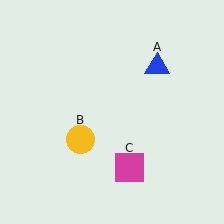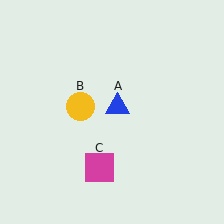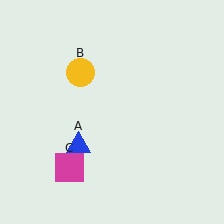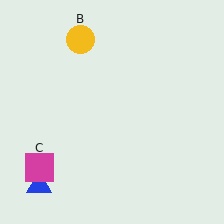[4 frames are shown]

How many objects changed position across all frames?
3 objects changed position: blue triangle (object A), yellow circle (object B), magenta square (object C).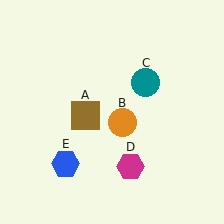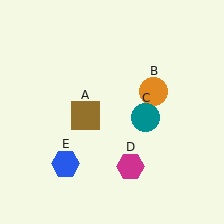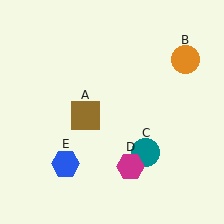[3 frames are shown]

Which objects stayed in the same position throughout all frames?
Brown square (object A) and magenta hexagon (object D) and blue hexagon (object E) remained stationary.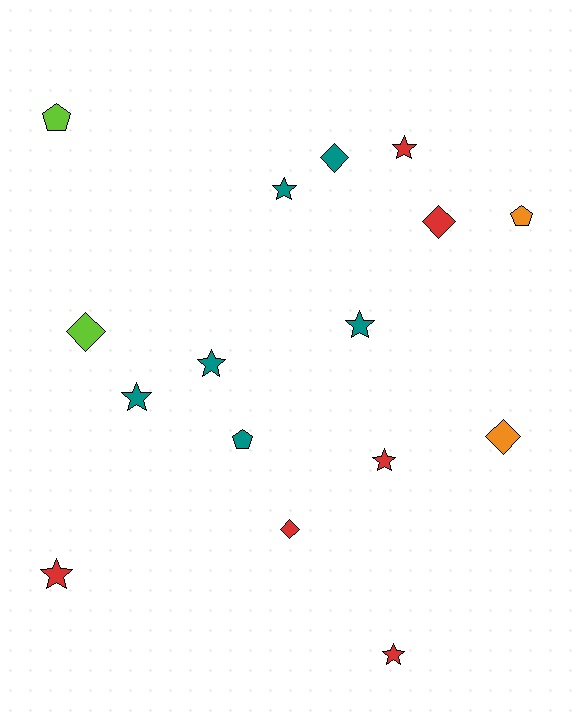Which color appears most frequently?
Teal, with 6 objects.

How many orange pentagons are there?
There is 1 orange pentagon.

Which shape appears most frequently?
Star, with 8 objects.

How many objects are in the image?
There are 16 objects.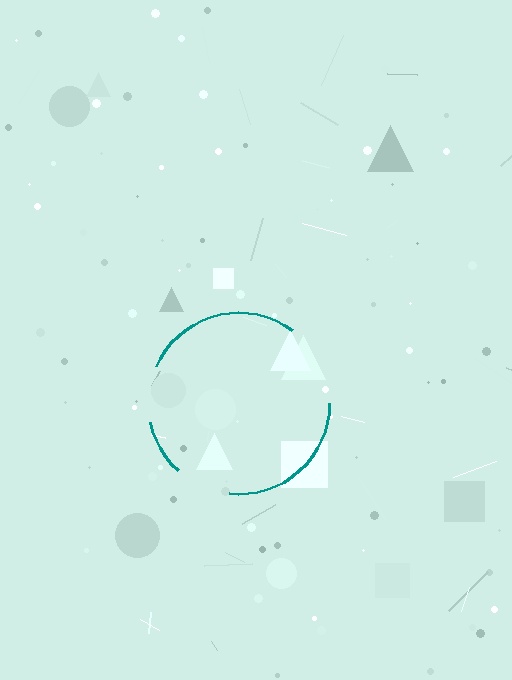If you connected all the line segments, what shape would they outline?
They would outline a circle.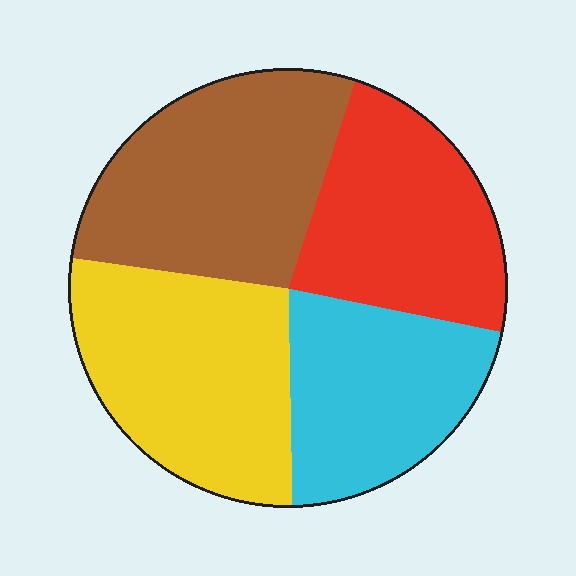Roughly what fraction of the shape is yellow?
Yellow covers 28% of the shape.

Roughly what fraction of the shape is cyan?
Cyan takes up less than a quarter of the shape.